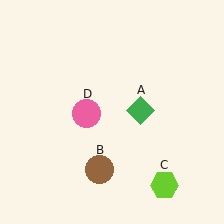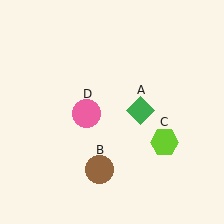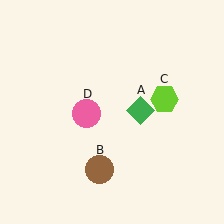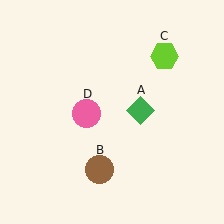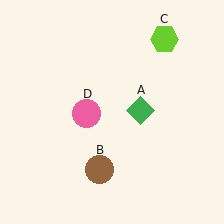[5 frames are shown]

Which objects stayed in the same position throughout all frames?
Green diamond (object A) and brown circle (object B) and pink circle (object D) remained stationary.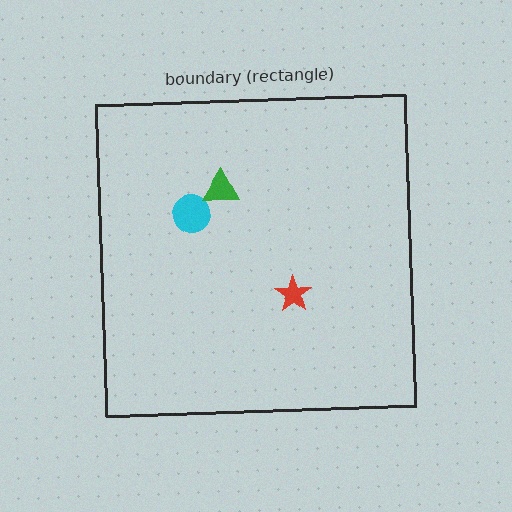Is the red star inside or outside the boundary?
Inside.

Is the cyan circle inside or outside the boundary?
Inside.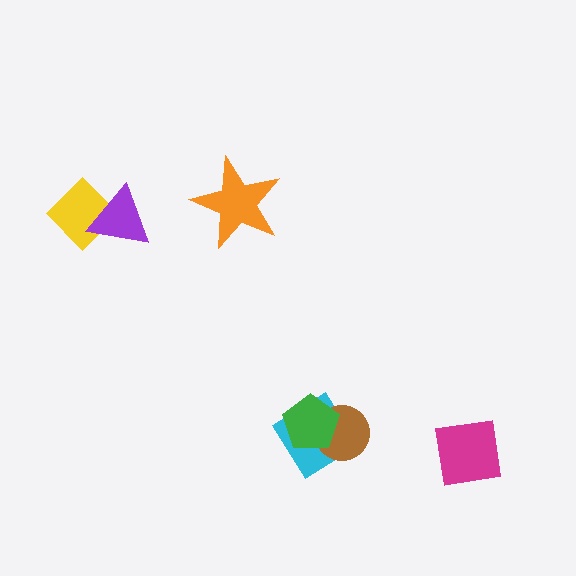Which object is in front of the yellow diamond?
The purple triangle is in front of the yellow diamond.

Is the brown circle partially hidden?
Yes, it is partially covered by another shape.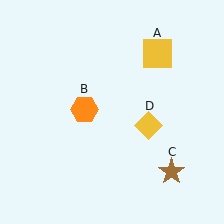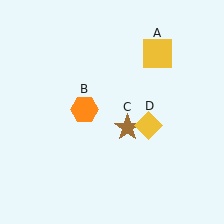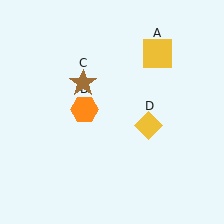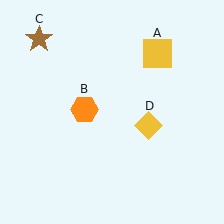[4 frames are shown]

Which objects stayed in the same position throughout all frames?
Yellow square (object A) and orange hexagon (object B) and yellow diamond (object D) remained stationary.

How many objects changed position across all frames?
1 object changed position: brown star (object C).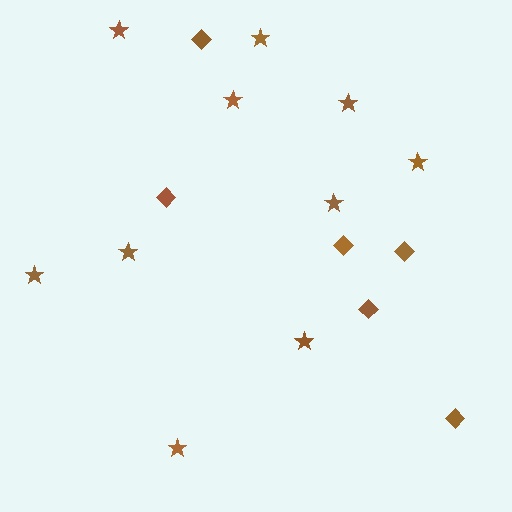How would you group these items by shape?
There are 2 groups: one group of diamonds (6) and one group of stars (10).